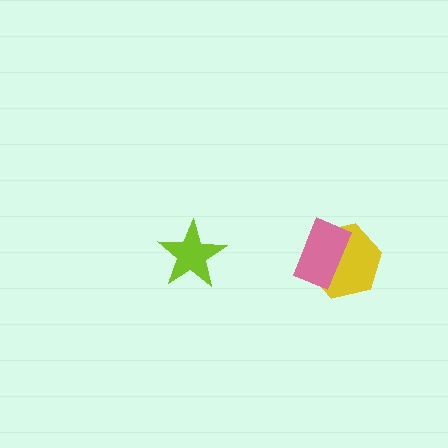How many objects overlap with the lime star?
0 objects overlap with the lime star.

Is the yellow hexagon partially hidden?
Yes, it is partially covered by another shape.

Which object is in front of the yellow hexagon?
The pink rectangle is in front of the yellow hexagon.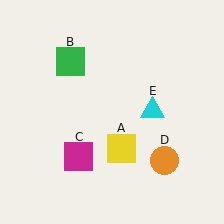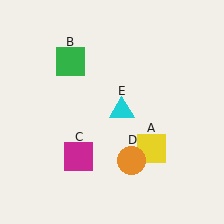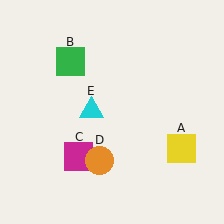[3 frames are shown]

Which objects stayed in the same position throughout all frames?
Green square (object B) and magenta square (object C) remained stationary.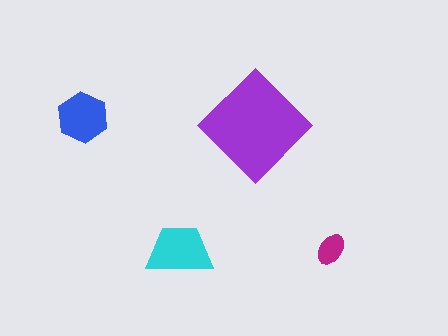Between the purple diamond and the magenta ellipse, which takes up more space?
The purple diamond.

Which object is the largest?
The purple diamond.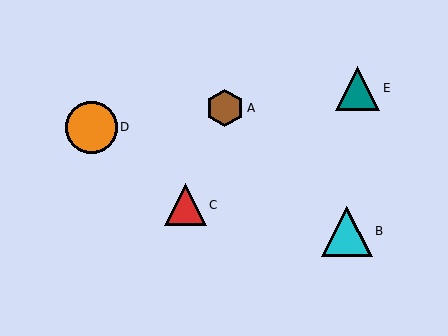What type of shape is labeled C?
Shape C is a red triangle.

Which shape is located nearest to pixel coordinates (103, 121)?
The orange circle (labeled D) at (92, 127) is nearest to that location.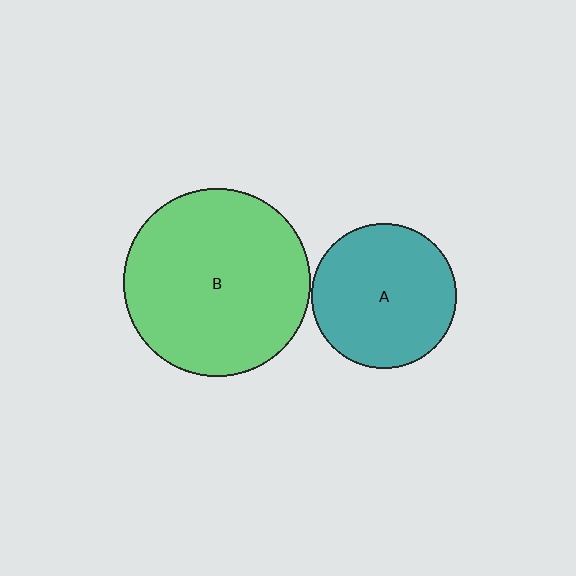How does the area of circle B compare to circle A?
Approximately 1.7 times.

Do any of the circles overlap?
No, none of the circles overlap.